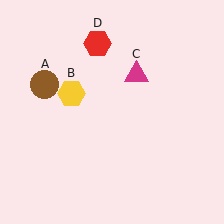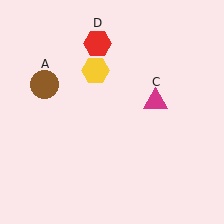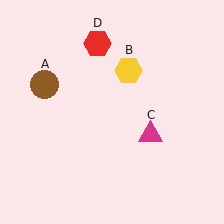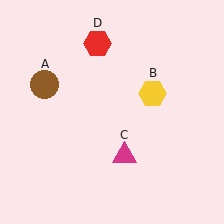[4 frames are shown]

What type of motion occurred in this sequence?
The yellow hexagon (object B), magenta triangle (object C) rotated clockwise around the center of the scene.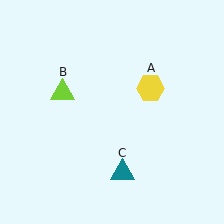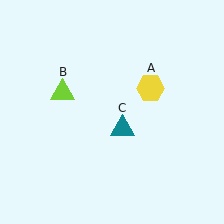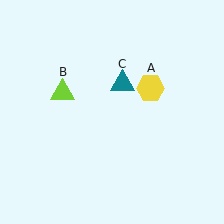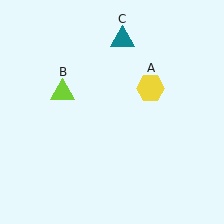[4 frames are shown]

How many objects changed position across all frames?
1 object changed position: teal triangle (object C).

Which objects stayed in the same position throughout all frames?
Yellow hexagon (object A) and lime triangle (object B) remained stationary.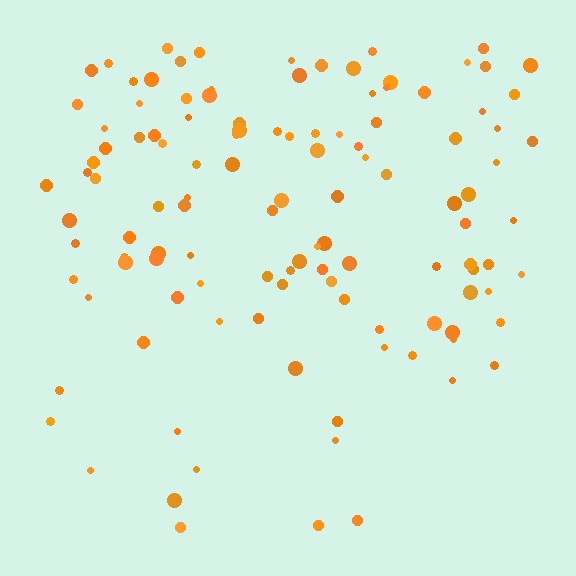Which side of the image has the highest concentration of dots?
The top.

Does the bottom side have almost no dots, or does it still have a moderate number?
Still a moderate number, just noticeably fewer than the top.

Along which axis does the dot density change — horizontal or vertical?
Vertical.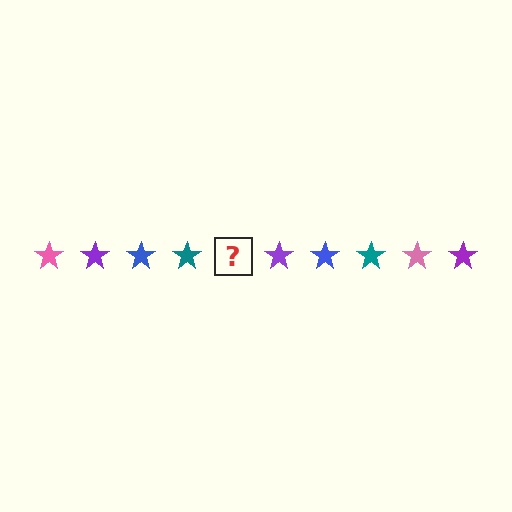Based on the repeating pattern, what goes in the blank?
The blank should be a pink star.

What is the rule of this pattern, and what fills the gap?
The rule is that the pattern cycles through pink, purple, blue, teal stars. The gap should be filled with a pink star.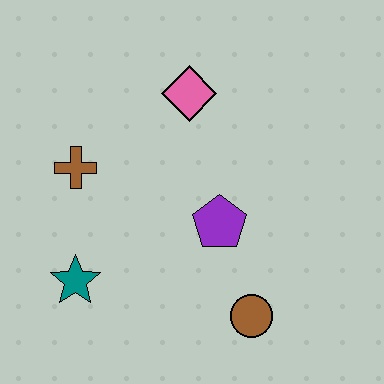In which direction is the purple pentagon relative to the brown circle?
The purple pentagon is above the brown circle.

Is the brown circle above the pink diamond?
No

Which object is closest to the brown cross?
The teal star is closest to the brown cross.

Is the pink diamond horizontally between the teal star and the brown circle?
Yes